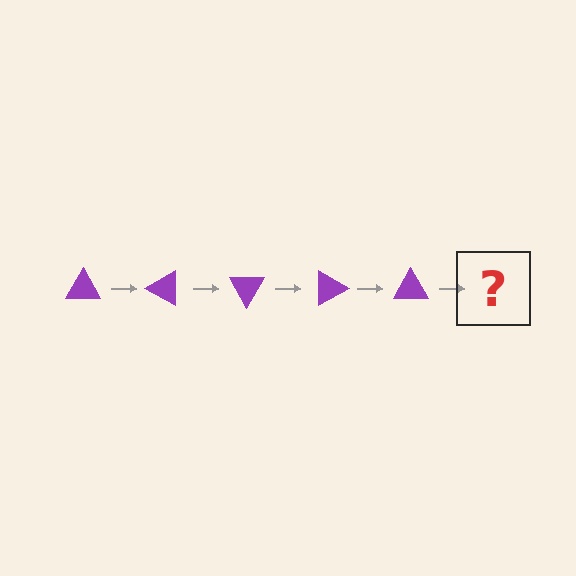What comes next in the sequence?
The next element should be a purple triangle rotated 150 degrees.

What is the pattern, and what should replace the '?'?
The pattern is that the triangle rotates 30 degrees each step. The '?' should be a purple triangle rotated 150 degrees.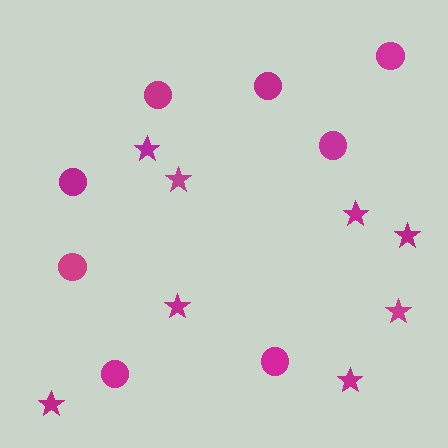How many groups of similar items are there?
There are 2 groups: one group of circles (8) and one group of stars (8).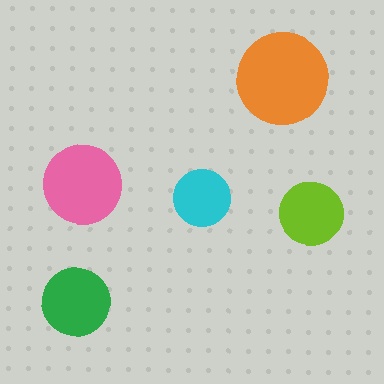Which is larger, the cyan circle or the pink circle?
The pink one.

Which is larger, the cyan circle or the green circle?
The green one.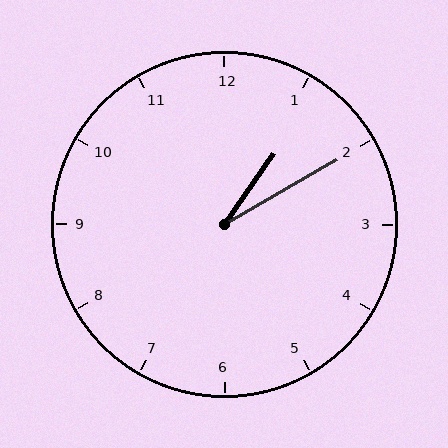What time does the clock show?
1:10.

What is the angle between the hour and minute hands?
Approximately 25 degrees.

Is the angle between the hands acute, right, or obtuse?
It is acute.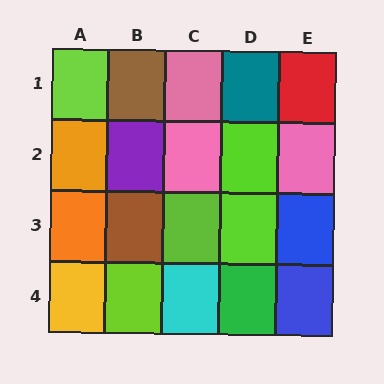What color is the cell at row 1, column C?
Pink.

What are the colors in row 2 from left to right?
Orange, purple, pink, lime, pink.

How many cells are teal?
1 cell is teal.